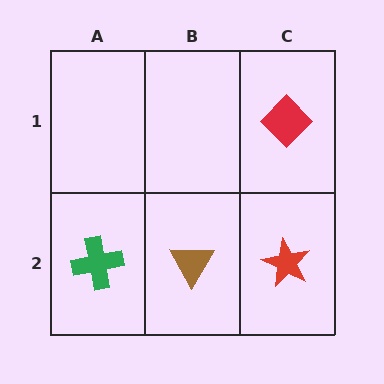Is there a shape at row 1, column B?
No, that cell is empty.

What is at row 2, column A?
A green cross.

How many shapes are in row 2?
3 shapes.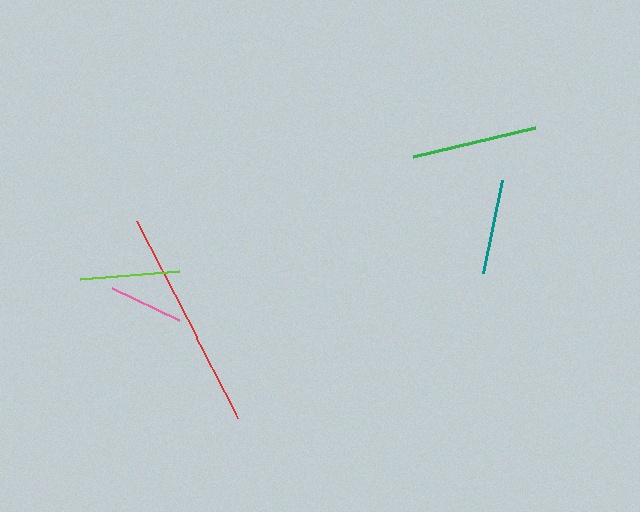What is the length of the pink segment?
The pink segment is approximately 74 pixels long.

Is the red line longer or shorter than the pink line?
The red line is longer than the pink line.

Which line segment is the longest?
The red line is the longest at approximately 221 pixels.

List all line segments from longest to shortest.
From longest to shortest: red, green, lime, teal, pink.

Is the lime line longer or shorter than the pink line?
The lime line is longer than the pink line.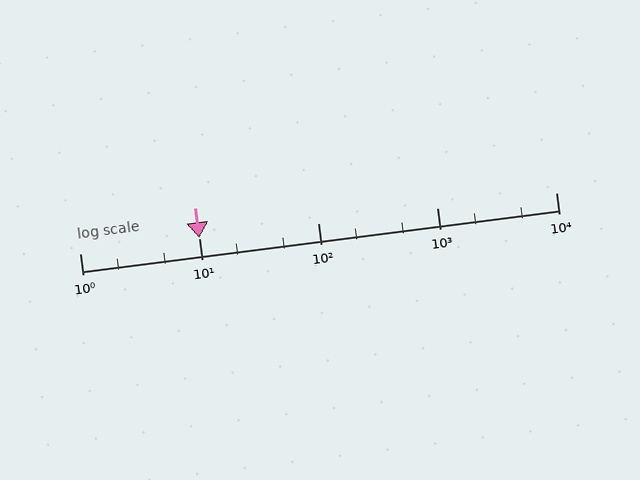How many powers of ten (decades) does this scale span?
The scale spans 4 decades, from 1 to 10000.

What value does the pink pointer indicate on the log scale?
The pointer indicates approximately 10.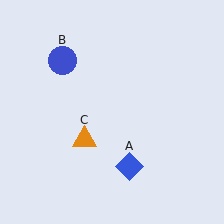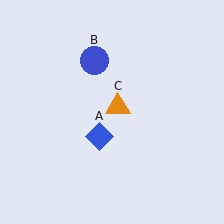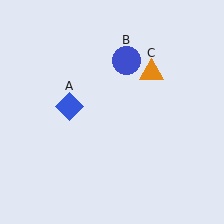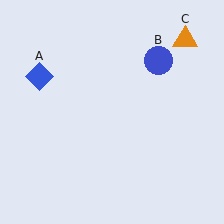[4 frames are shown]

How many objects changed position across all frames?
3 objects changed position: blue diamond (object A), blue circle (object B), orange triangle (object C).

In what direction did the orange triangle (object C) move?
The orange triangle (object C) moved up and to the right.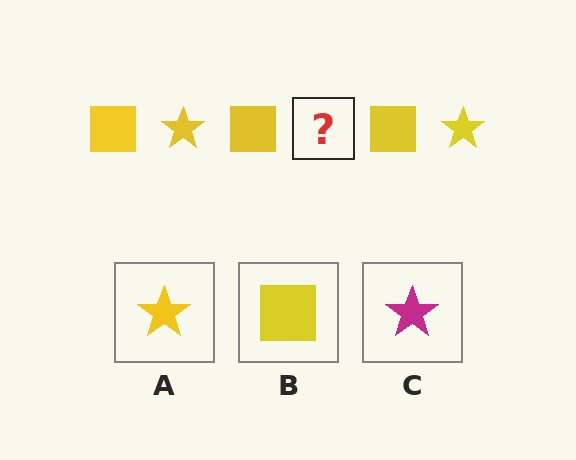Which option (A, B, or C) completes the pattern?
A.